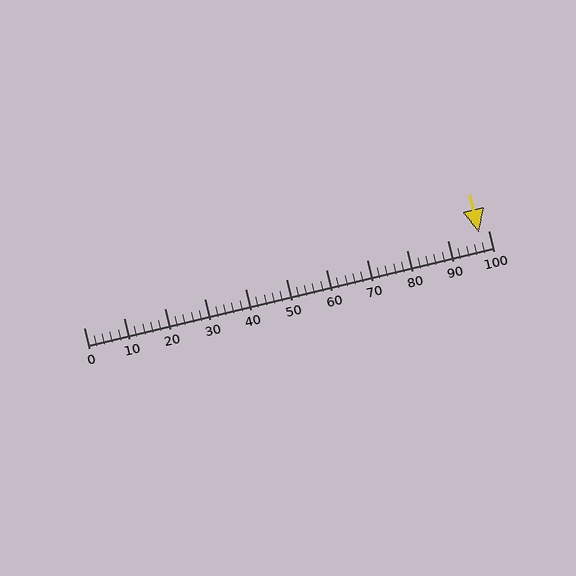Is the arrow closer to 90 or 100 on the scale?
The arrow is closer to 100.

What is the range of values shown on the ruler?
The ruler shows values from 0 to 100.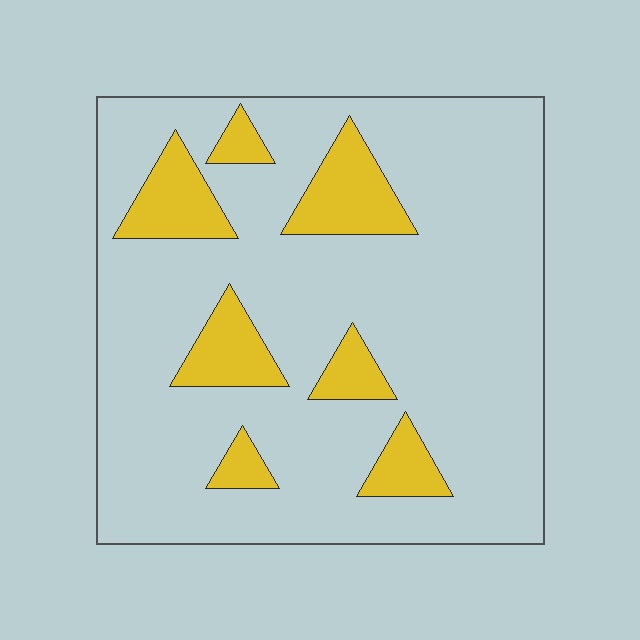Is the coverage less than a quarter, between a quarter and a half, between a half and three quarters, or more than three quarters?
Less than a quarter.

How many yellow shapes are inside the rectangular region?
7.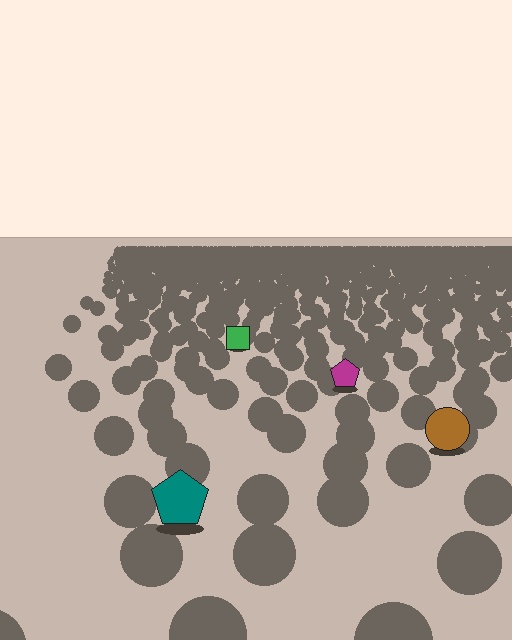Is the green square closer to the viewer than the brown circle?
No. The brown circle is closer — you can tell from the texture gradient: the ground texture is coarser near it.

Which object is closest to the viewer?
The teal pentagon is closest. The texture marks near it are larger and more spread out.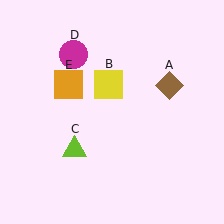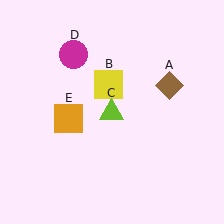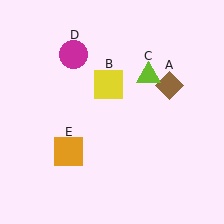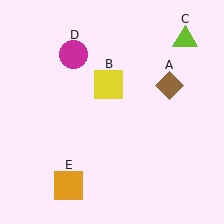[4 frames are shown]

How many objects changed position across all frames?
2 objects changed position: lime triangle (object C), orange square (object E).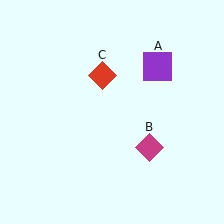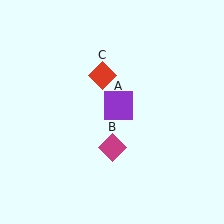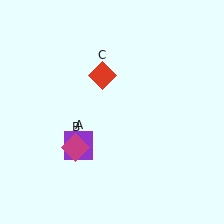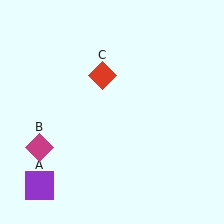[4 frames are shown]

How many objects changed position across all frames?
2 objects changed position: purple square (object A), magenta diamond (object B).